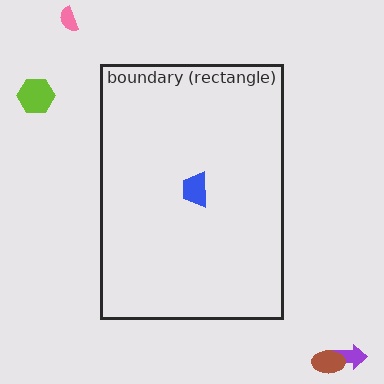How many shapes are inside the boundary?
1 inside, 4 outside.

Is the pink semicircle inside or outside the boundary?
Outside.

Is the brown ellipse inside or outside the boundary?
Outside.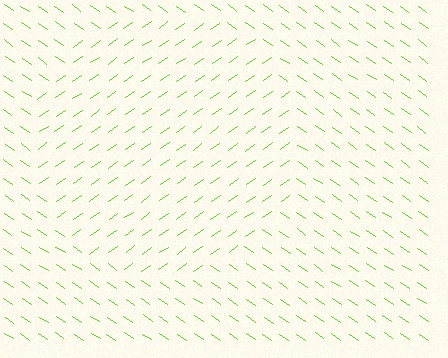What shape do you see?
I see a circle.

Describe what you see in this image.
The image is filled with small lime line segments. A circle region in the image has lines oriented differently from the surrounding lines, creating a visible texture boundary.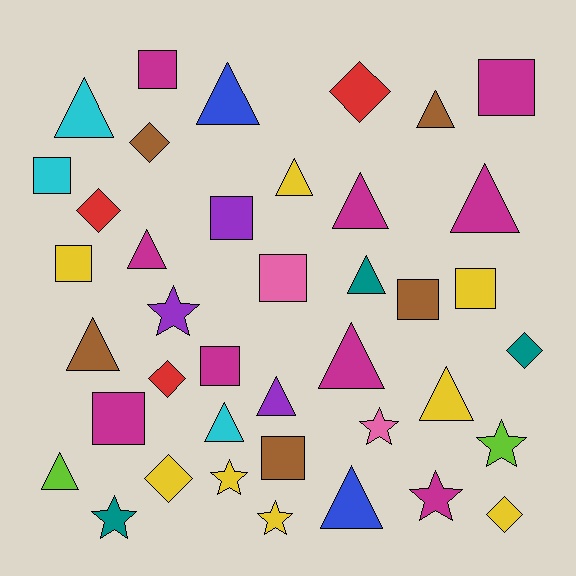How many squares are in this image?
There are 11 squares.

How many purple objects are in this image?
There are 3 purple objects.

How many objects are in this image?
There are 40 objects.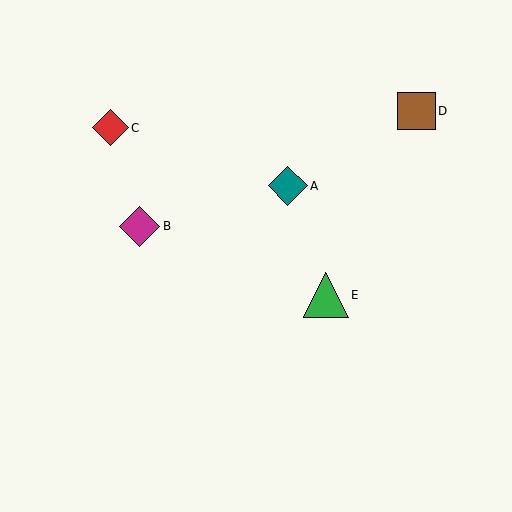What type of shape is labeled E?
Shape E is a green triangle.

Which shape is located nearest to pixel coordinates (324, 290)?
The green triangle (labeled E) at (326, 295) is nearest to that location.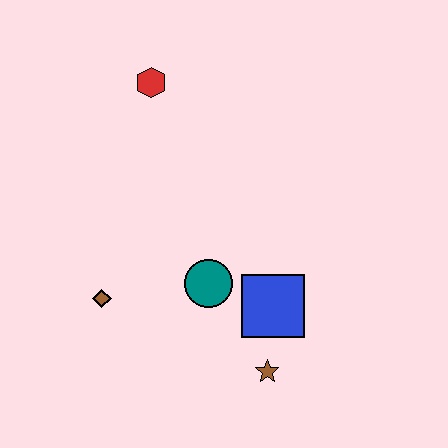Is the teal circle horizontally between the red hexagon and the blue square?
Yes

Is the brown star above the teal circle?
No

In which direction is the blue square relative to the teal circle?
The blue square is to the right of the teal circle.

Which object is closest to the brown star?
The blue square is closest to the brown star.